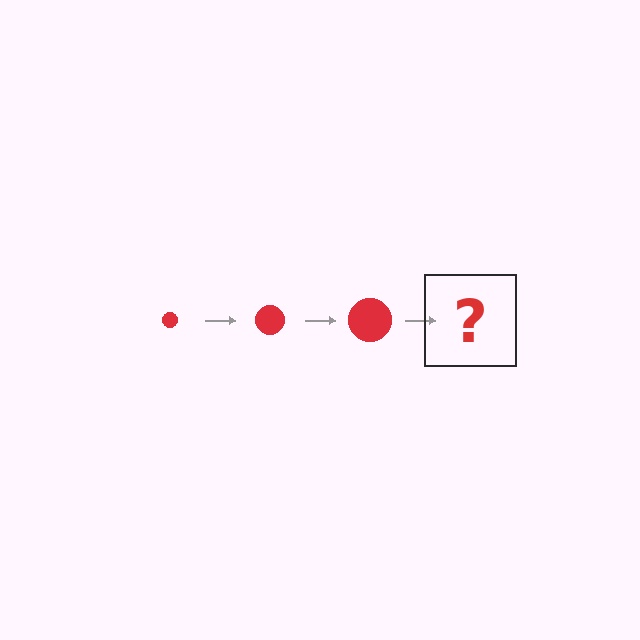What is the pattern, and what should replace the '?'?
The pattern is that the circle gets progressively larger each step. The '?' should be a red circle, larger than the previous one.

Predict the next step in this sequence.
The next step is a red circle, larger than the previous one.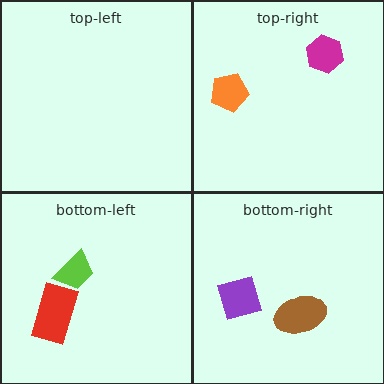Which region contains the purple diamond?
The bottom-right region.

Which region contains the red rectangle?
The bottom-left region.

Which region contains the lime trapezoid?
The bottom-left region.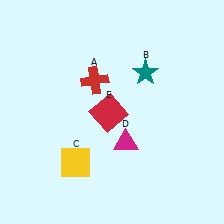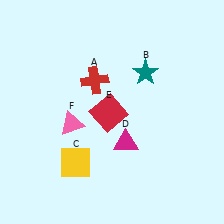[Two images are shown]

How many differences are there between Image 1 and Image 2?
There is 1 difference between the two images.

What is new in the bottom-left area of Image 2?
A pink triangle (F) was added in the bottom-left area of Image 2.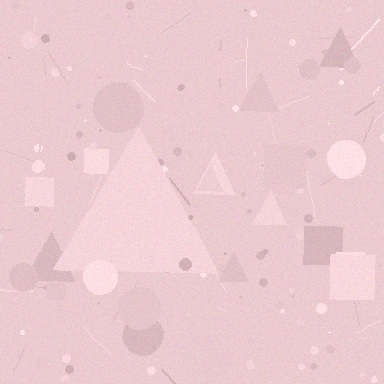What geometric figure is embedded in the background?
A triangle is embedded in the background.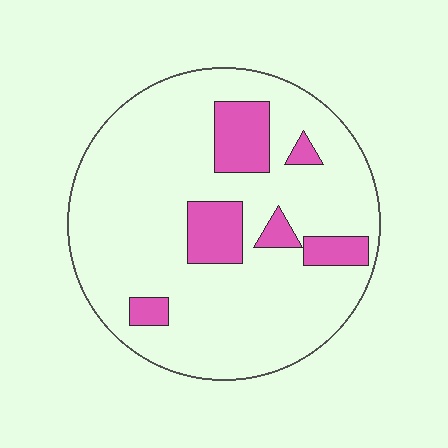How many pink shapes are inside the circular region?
6.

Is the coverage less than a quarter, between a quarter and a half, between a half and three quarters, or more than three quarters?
Less than a quarter.